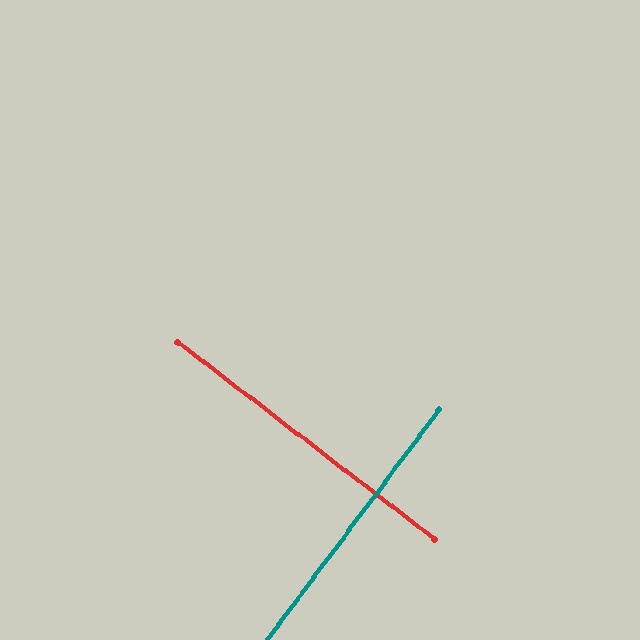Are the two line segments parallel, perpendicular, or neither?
Perpendicular — they meet at approximately 89°.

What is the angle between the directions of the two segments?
Approximately 89 degrees.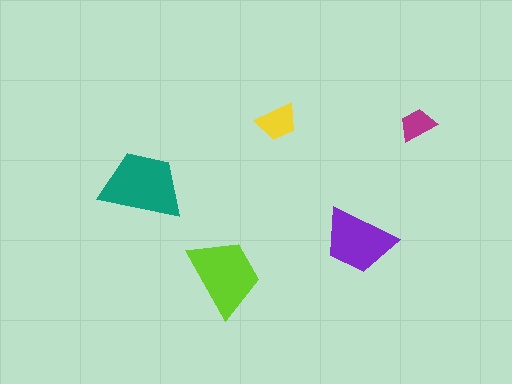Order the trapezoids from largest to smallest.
the teal one, the lime one, the purple one, the yellow one, the magenta one.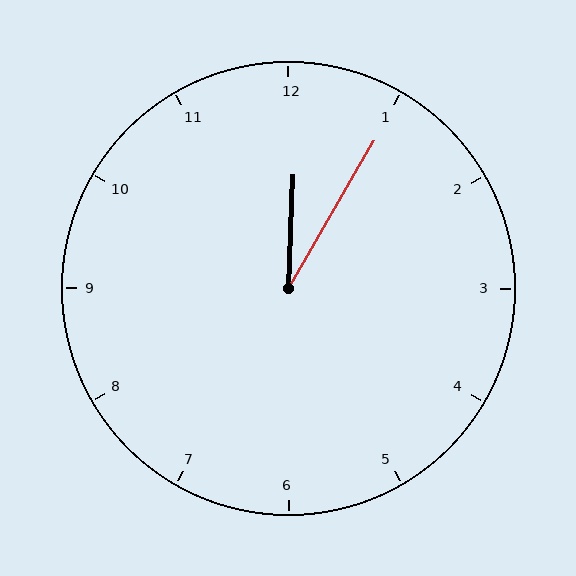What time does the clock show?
12:05.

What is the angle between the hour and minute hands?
Approximately 28 degrees.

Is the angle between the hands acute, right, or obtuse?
It is acute.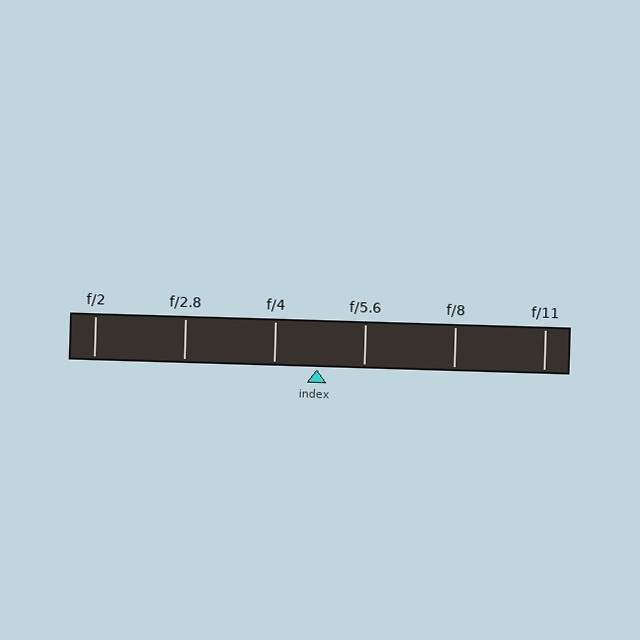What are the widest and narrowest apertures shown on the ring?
The widest aperture shown is f/2 and the narrowest is f/11.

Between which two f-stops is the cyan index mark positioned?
The index mark is between f/4 and f/5.6.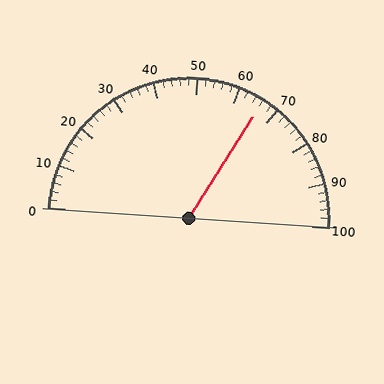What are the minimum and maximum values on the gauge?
The gauge ranges from 0 to 100.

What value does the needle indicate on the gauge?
The needle indicates approximately 66.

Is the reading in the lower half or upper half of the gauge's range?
The reading is in the upper half of the range (0 to 100).